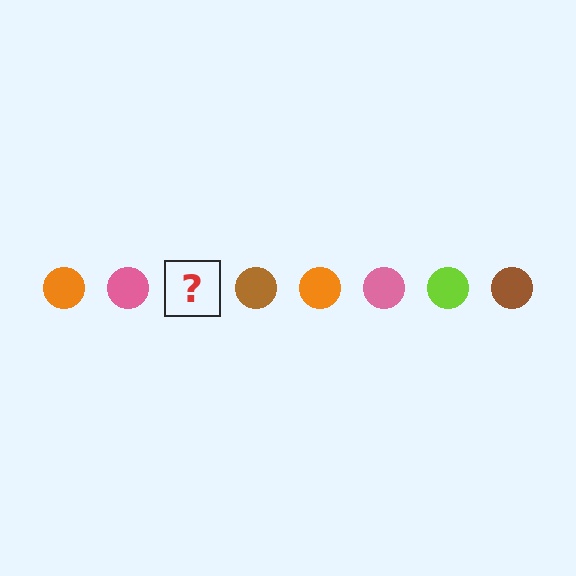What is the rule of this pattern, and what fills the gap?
The rule is that the pattern cycles through orange, pink, lime, brown circles. The gap should be filled with a lime circle.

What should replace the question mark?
The question mark should be replaced with a lime circle.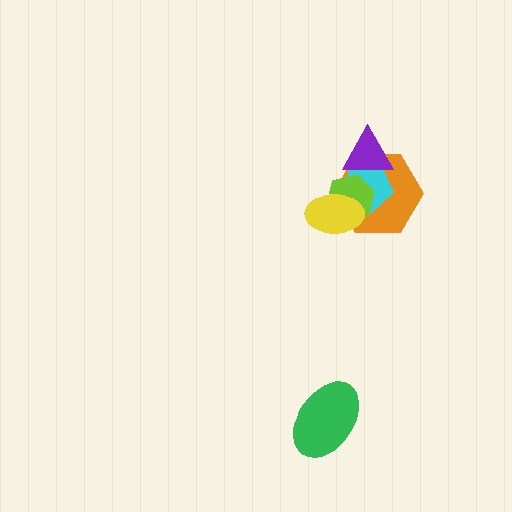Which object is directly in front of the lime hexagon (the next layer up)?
The yellow ellipse is directly in front of the lime hexagon.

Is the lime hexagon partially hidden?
Yes, it is partially covered by another shape.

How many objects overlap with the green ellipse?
0 objects overlap with the green ellipse.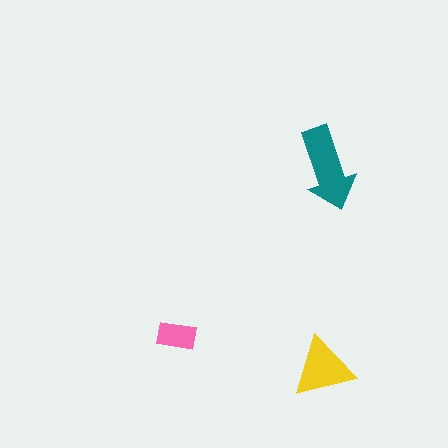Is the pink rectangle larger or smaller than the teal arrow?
Smaller.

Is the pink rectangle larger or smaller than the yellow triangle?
Smaller.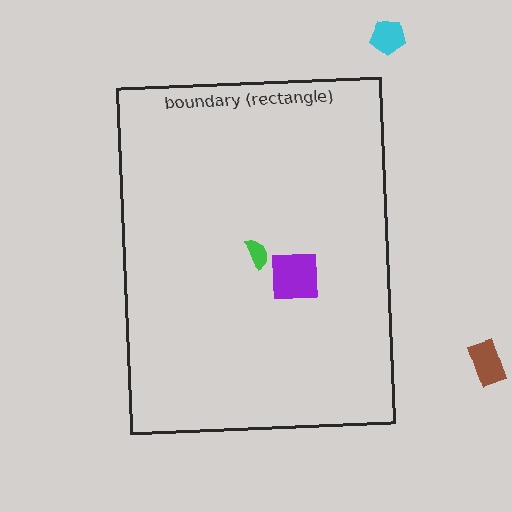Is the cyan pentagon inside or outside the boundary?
Outside.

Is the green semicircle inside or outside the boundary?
Inside.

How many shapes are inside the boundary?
2 inside, 2 outside.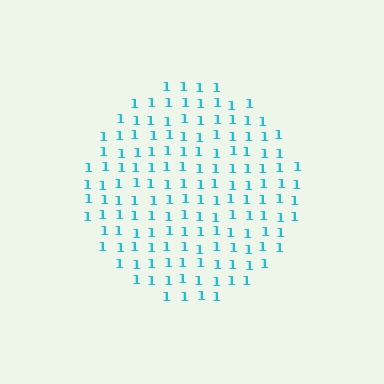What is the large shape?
The large shape is a circle.